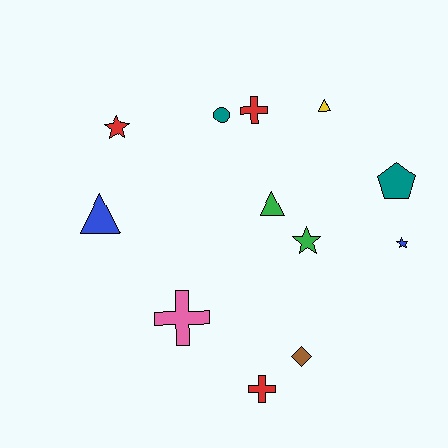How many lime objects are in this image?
There are no lime objects.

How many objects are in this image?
There are 12 objects.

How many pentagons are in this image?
There is 1 pentagon.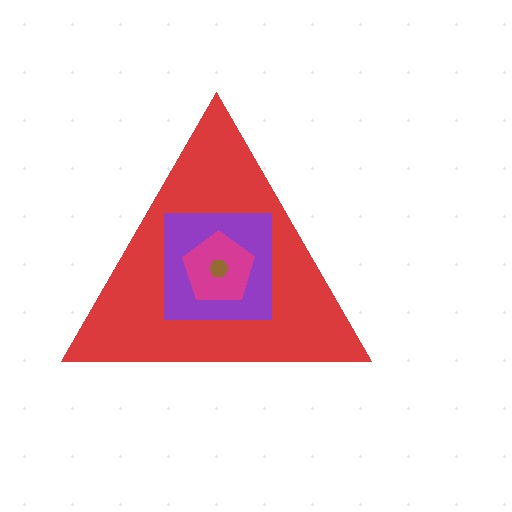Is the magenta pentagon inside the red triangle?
Yes.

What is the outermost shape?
The red triangle.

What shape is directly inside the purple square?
The magenta pentagon.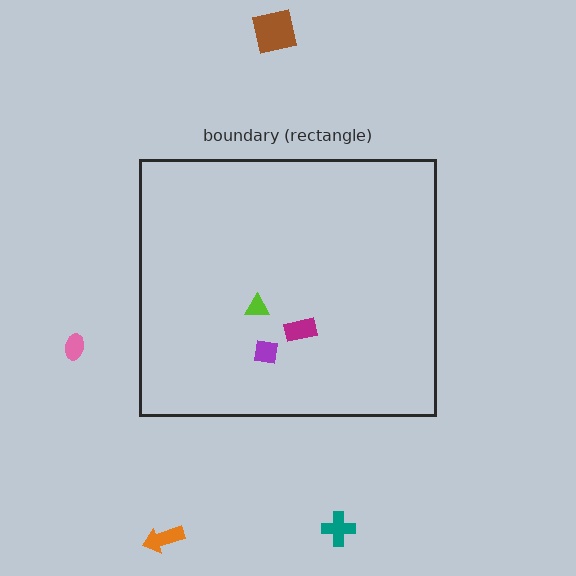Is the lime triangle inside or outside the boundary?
Inside.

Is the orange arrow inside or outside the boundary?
Outside.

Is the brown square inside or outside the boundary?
Outside.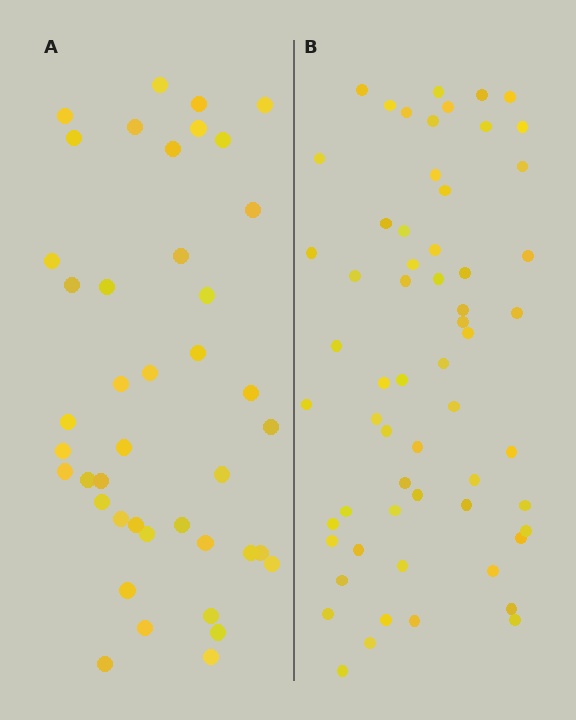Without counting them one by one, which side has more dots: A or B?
Region B (the right region) has more dots.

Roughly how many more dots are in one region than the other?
Region B has approximately 20 more dots than region A.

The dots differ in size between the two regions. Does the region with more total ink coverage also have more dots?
No. Region A has more total ink coverage because its dots are larger, but region B actually contains more individual dots. Total area can be misleading — the number of items is what matters here.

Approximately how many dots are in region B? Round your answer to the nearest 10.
About 60 dots.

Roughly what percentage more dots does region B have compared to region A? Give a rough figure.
About 45% more.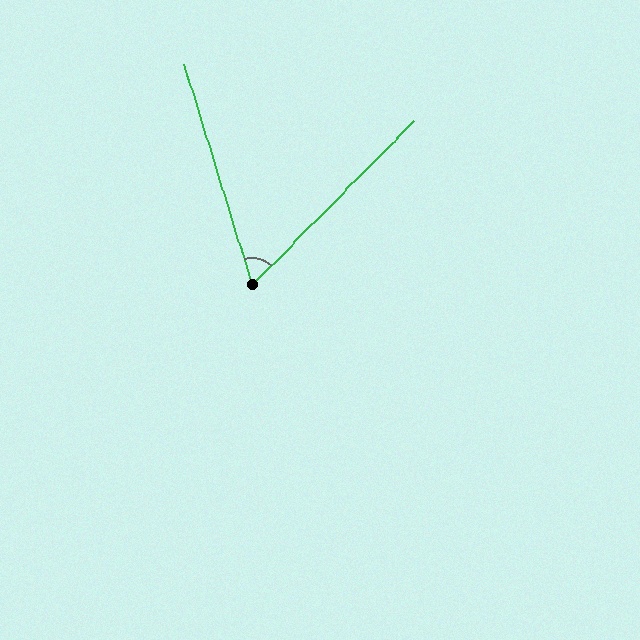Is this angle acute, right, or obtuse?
It is acute.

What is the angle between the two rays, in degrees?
Approximately 62 degrees.